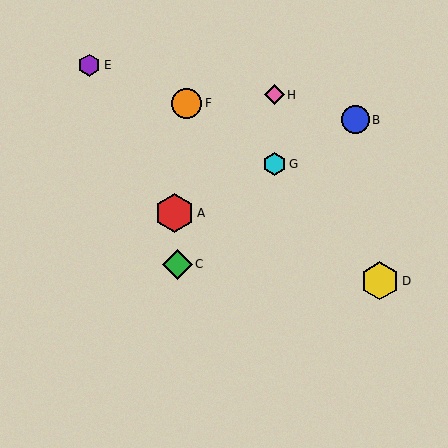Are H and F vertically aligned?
No, H is at x≈274 and F is at x≈187.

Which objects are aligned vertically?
Objects G, H are aligned vertically.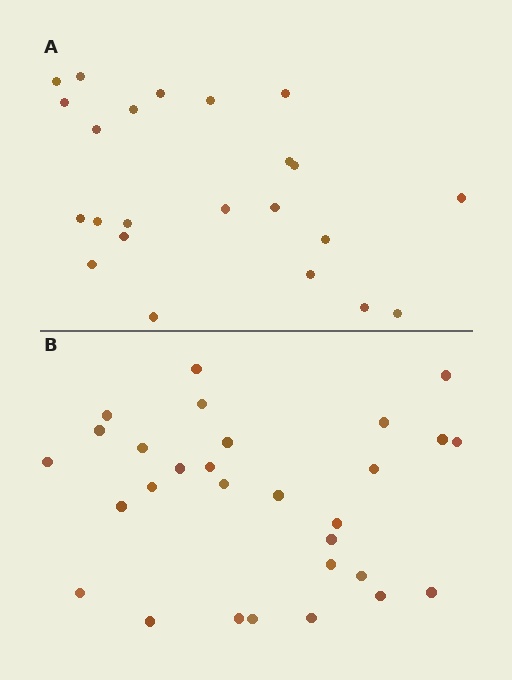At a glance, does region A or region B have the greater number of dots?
Region B (the bottom region) has more dots.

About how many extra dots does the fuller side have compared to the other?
Region B has about 6 more dots than region A.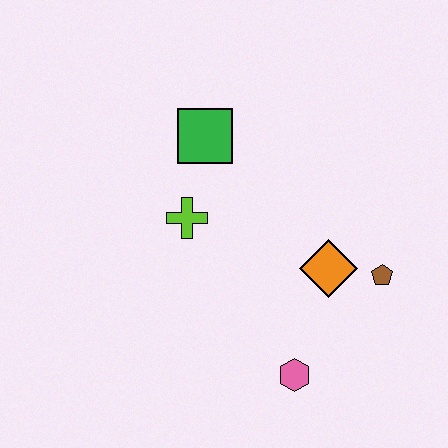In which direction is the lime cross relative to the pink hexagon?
The lime cross is above the pink hexagon.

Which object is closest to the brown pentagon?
The orange diamond is closest to the brown pentagon.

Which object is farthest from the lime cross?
The brown pentagon is farthest from the lime cross.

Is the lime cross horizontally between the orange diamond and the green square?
No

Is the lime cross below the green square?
Yes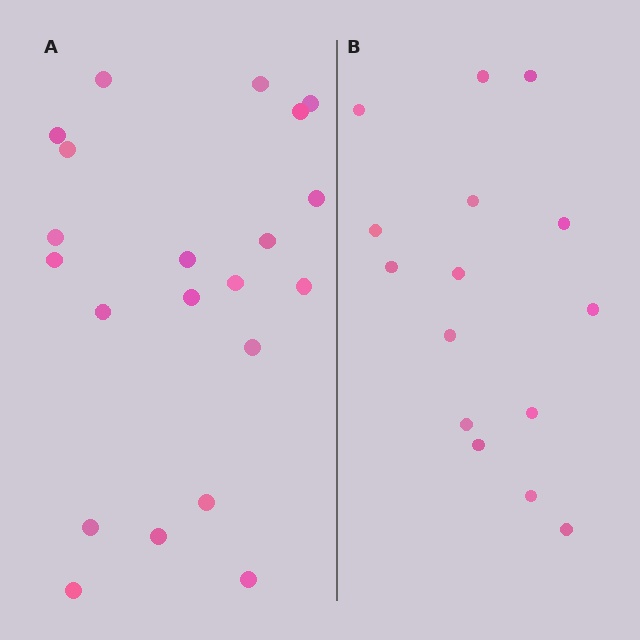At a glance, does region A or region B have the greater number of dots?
Region A (the left region) has more dots.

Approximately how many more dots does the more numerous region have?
Region A has about 6 more dots than region B.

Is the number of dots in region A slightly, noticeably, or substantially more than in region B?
Region A has noticeably more, but not dramatically so. The ratio is roughly 1.4 to 1.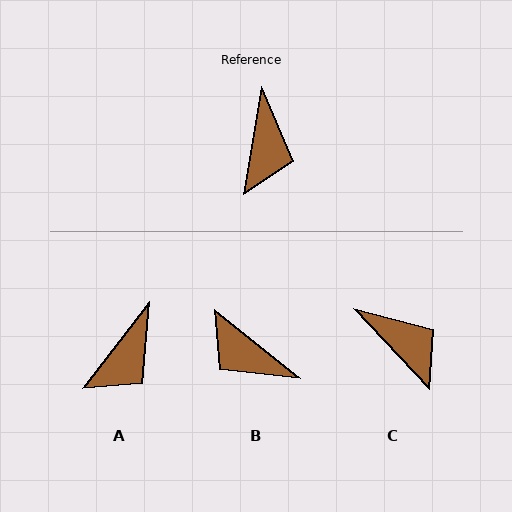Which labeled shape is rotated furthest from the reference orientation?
B, about 119 degrees away.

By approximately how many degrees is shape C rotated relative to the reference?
Approximately 53 degrees counter-clockwise.